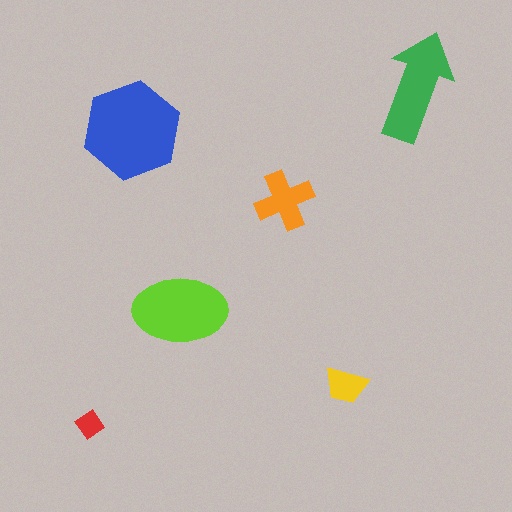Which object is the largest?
The blue hexagon.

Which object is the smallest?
The red diamond.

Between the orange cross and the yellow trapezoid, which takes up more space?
The orange cross.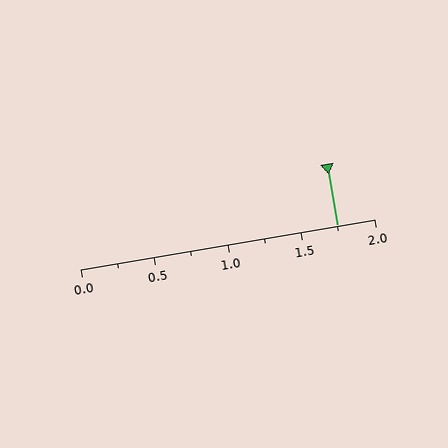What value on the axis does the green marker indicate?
The marker indicates approximately 1.75.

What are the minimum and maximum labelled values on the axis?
The axis runs from 0.0 to 2.0.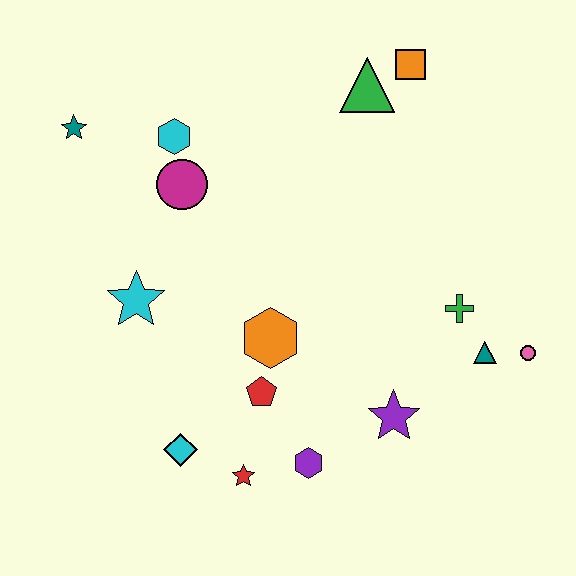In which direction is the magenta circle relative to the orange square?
The magenta circle is to the left of the orange square.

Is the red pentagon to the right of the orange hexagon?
No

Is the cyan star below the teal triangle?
No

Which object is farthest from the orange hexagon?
The orange square is farthest from the orange hexagon.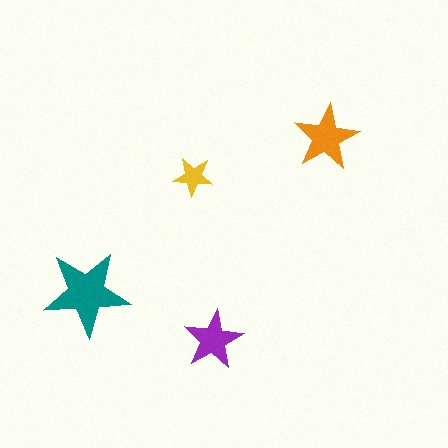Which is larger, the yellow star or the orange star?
The orange one.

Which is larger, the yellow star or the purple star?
The purple one.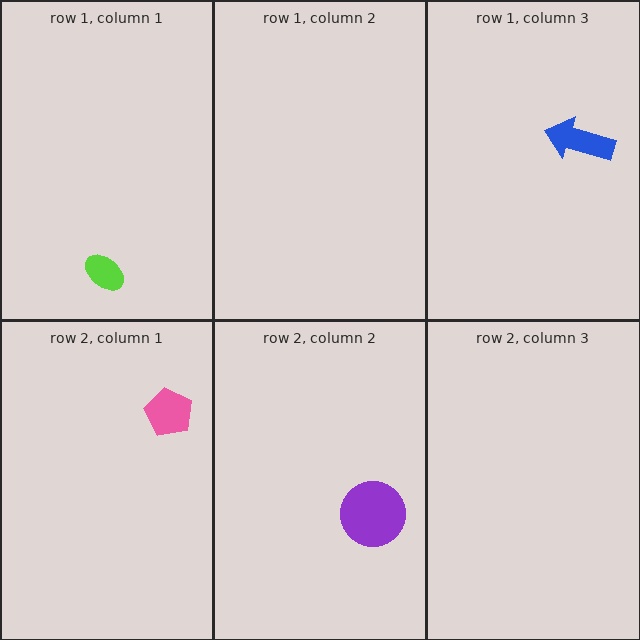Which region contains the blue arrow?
The row 1, column 3 region.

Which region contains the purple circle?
The row 2, column 2 region.